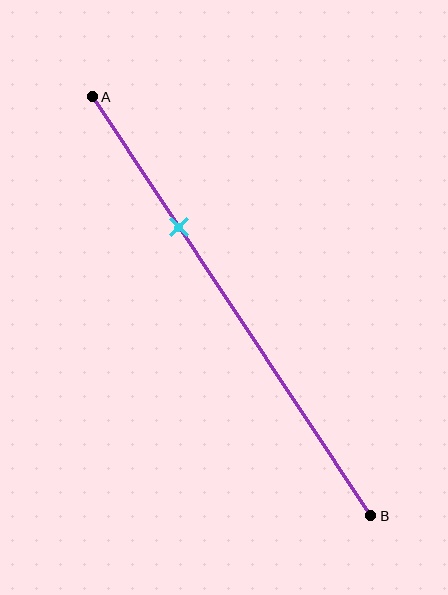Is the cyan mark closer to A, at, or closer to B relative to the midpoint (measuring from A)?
The cyan mark is closer to point A than the midpoint of segment AB.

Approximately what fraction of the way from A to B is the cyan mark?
The cyan mark is approximately 30% of the way from A to B.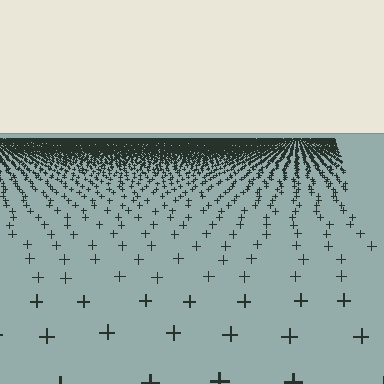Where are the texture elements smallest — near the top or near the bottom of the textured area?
Near the top.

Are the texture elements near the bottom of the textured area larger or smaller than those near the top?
Larger. Near the bottom, elements are closer to the viewer and appear at a bigger on-screen size.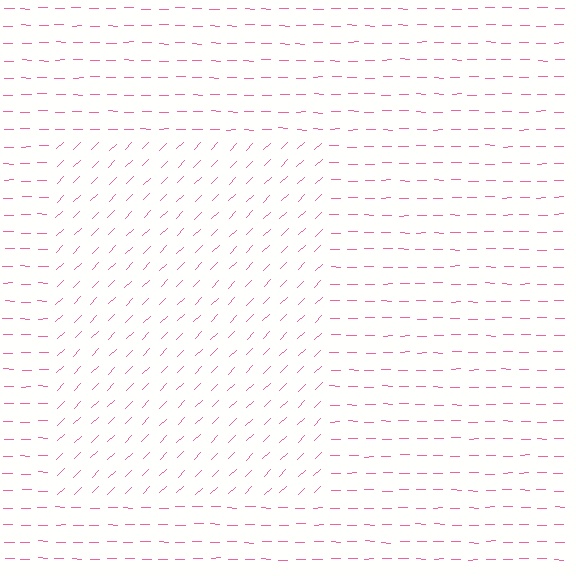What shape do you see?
I see a rectangle.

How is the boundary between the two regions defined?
The boundary is defined purely by a change in line orientation (approximately 45 degrees difference). All lines are the same color and thickness.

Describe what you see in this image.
The image is filled with small pink line segments. A rectangle region in the image has lines oriented differently from the surrounding lines, creating a visible texture boundary.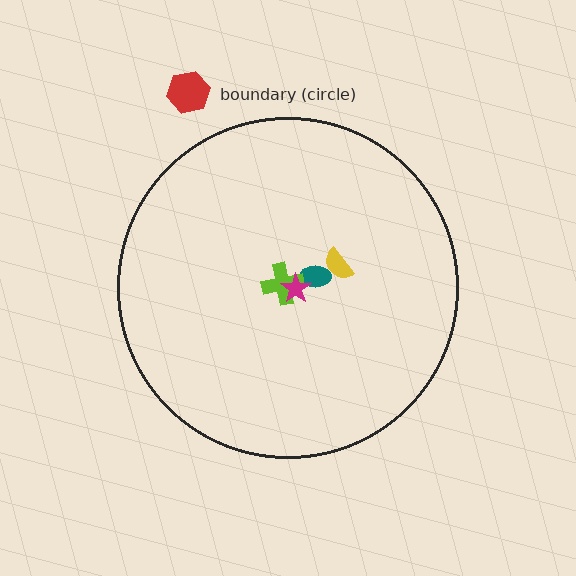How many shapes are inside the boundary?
4 inside, 1 outside.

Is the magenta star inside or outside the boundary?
Inside.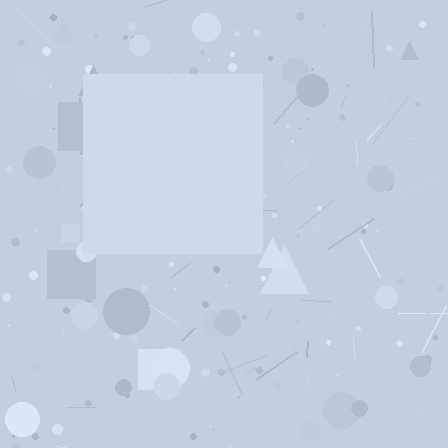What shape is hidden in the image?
A square is hidden in the image.